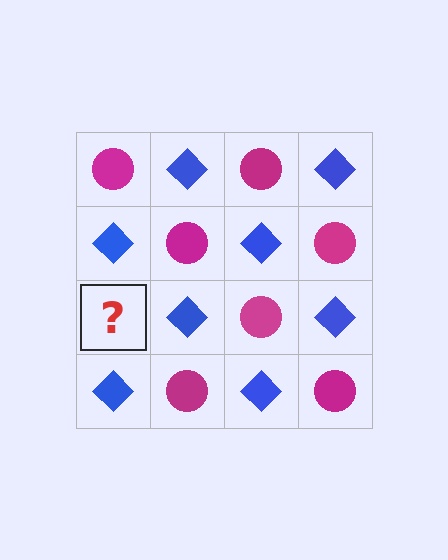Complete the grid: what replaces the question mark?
The question mark should be replaced with a magenta circle.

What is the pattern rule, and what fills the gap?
The rule is that it alternates magenta circle and blue diamond in a checkerboard pattern. The gap should be filled with a magenta circle.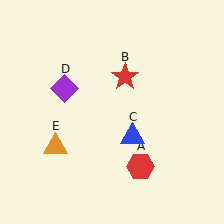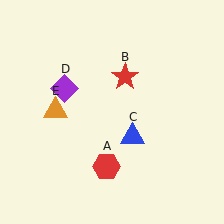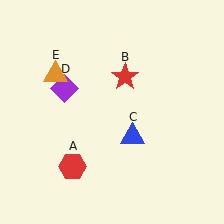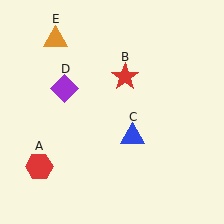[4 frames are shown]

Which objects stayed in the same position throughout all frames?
Red star (object B) and blue triangle (object C) and purple diamond (object D) remained stationary.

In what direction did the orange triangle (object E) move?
The orange triangle (object E) moved up.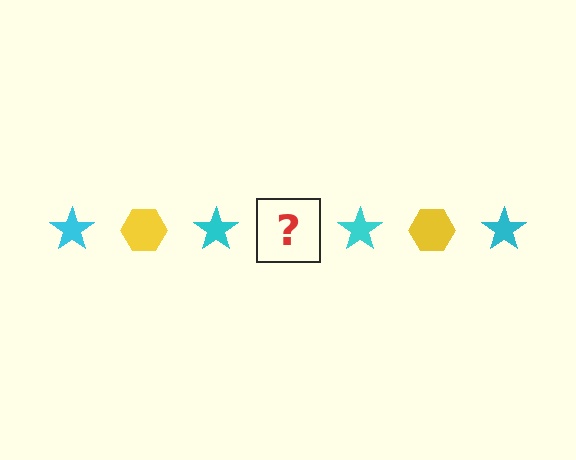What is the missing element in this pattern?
The missing element is a yellow hexagon.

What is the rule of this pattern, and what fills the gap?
The rule is that the pattern alternates between cyan star and yellow hexagon. The gap should be filled with a yellow hexagon.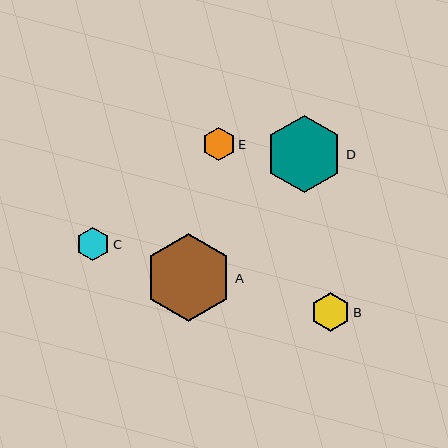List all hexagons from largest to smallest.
From largest to smallest: A, D, B, C, E.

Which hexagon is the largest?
Hexagon A is the largest with a size of approximately 87 pixels.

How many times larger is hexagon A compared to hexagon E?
Hexagon A is approximately 2.6 times the size of hexagon E.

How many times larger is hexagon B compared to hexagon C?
Hexagon B is approximately 1.2 times the size of hexagon C.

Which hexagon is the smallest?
Hexagon E is the smallest with a size of approximately 33 pixels.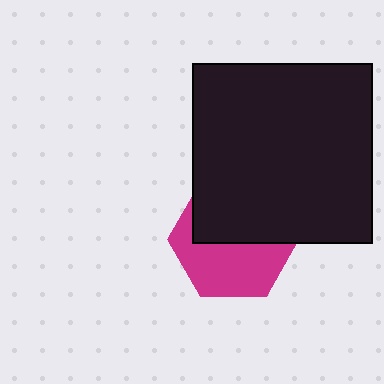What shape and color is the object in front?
The object in front is a black square.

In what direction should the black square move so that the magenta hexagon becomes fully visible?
The black square should move up. That is the shortest direction to clear the overlap and leave the magenta hexagon fully visible.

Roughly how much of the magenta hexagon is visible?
About half of it is visible (roughly 51%).